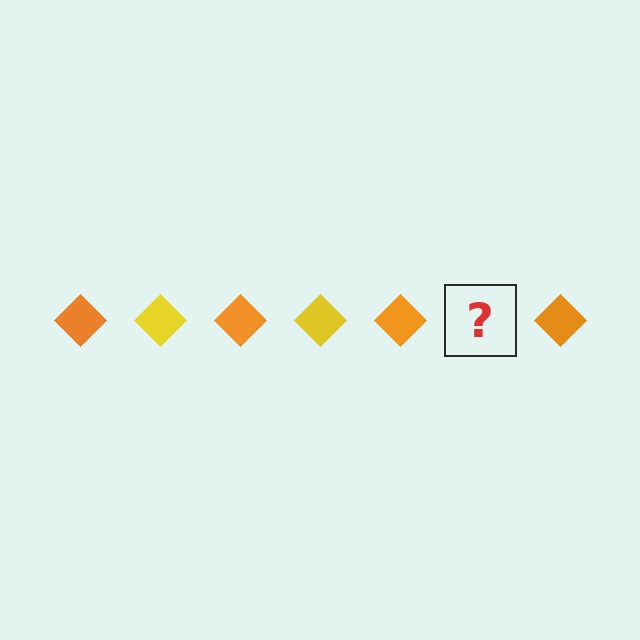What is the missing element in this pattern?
The missing element is a yellow diamond.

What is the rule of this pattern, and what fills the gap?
The rule is that the pattern cycles through orange, yellow diamonds. The gap should be filled with a yellow diamond.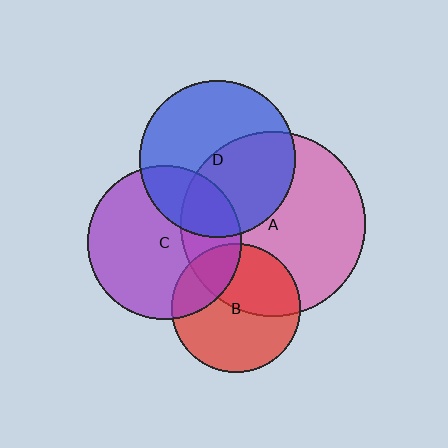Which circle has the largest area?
Circle A (pink).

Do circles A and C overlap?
Yes.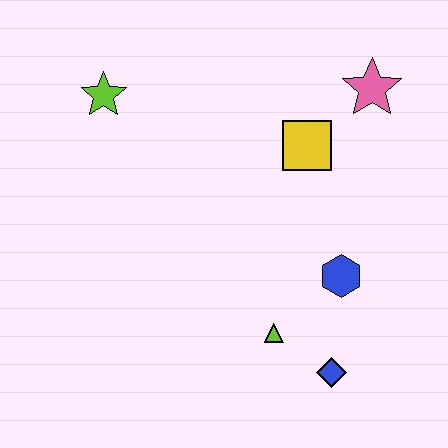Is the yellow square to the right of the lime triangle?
Yes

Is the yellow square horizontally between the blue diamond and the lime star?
Yes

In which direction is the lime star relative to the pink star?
The lime star is to the left of the pink star.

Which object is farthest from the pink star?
The blue diamond is farthest from the pink star.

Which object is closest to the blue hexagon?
The lime triangle is closest to the blue hexagon.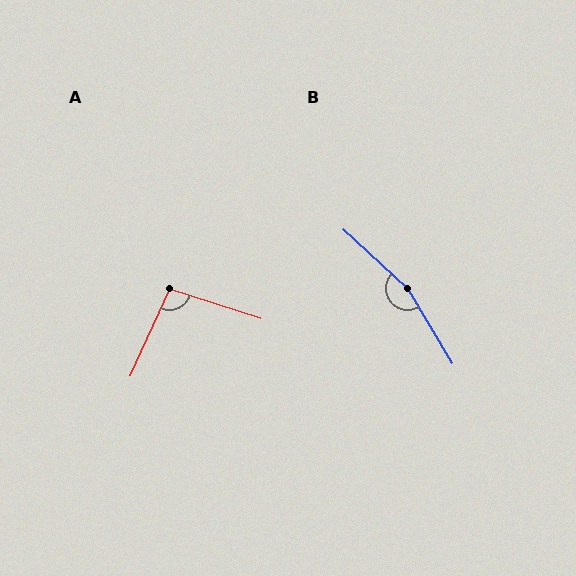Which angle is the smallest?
A, at approximately 97 degrees.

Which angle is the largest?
B, at approximately 163 degrees.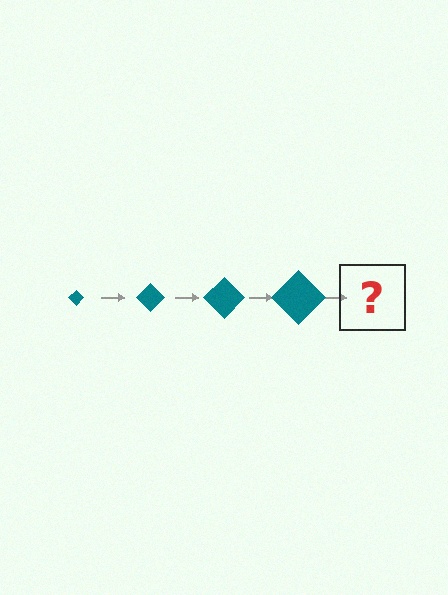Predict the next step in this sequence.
The next step is a teal diamond, larger than the previous one.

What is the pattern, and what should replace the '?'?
The pattern is that the diamond gets progressively larger each step. The '?' should be a teal diamond, larger than the previous one.